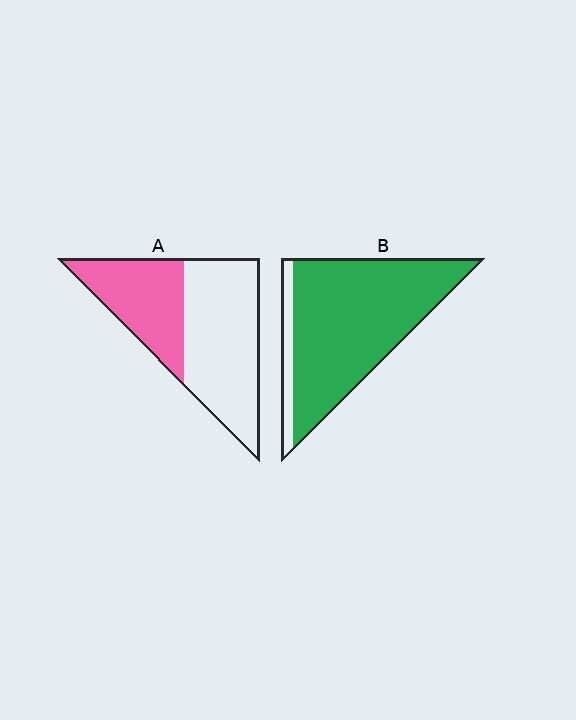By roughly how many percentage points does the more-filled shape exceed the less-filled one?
By roughly 50 percentage points (B over A).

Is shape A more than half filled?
No.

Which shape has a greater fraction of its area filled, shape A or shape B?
Shape B.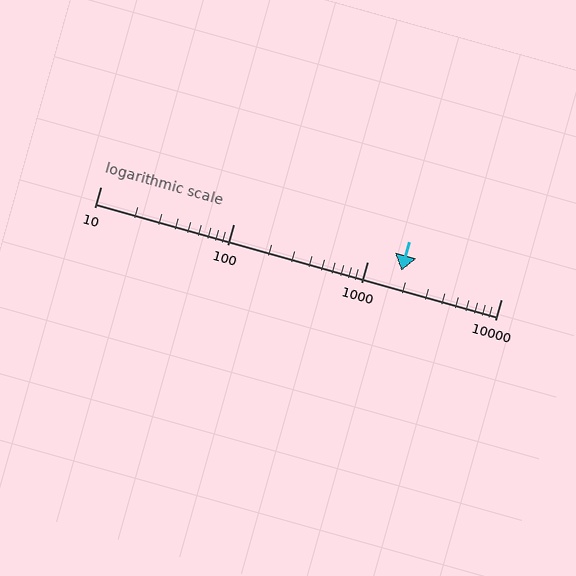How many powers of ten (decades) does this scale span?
The scale spans 3 decades, from 10 to 10000.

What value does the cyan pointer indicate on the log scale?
The pointer indicates approximately 1800.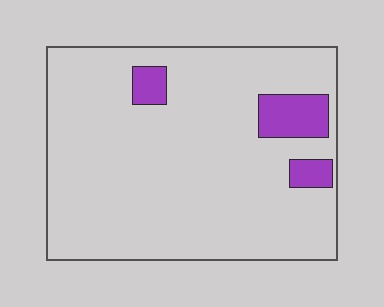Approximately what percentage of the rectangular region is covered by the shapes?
Approximately 10%.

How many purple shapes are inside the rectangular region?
3.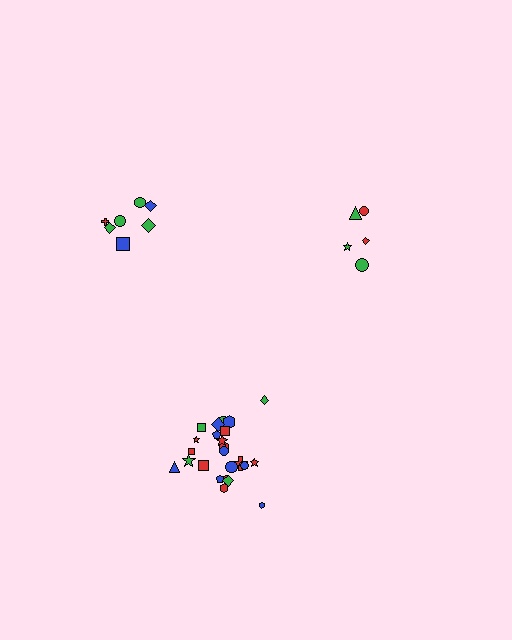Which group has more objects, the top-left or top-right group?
The top-left group.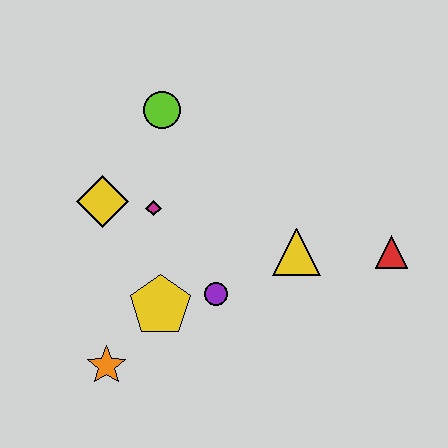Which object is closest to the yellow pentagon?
The purple circle is closest to the yellow pentagon.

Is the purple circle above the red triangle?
No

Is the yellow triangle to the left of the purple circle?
No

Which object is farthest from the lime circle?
The red triangle is farthest from the lime circle.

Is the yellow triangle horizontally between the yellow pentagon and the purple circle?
No